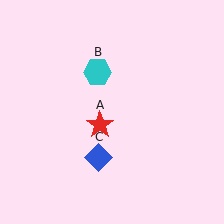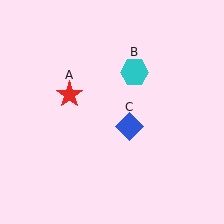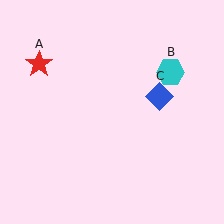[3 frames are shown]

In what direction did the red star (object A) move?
The red star (object A) moved up and to the left.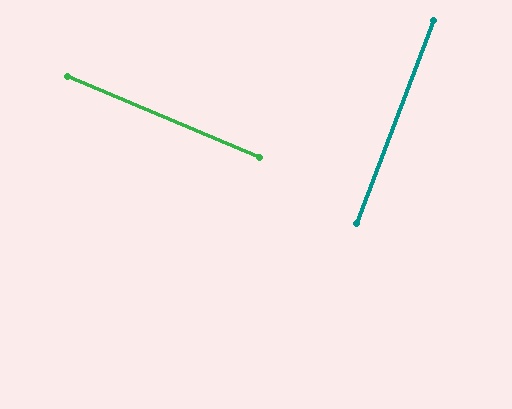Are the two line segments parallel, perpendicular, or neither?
Perpendicular — they meet at approximately 88°.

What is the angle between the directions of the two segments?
Approximately 88 degrees.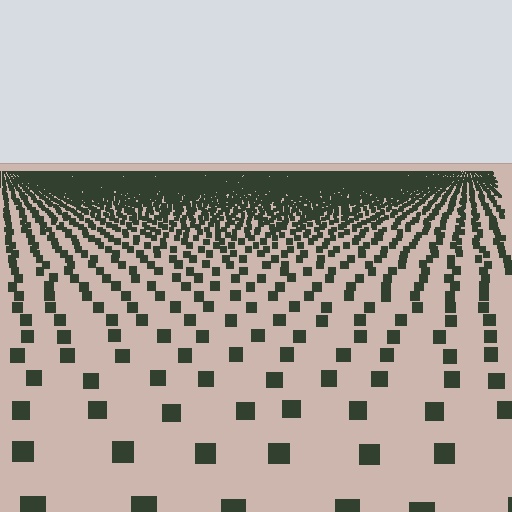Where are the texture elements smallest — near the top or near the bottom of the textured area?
Near the top.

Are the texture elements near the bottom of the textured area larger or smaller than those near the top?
Larger. Near the bottom, elements are closer to the viewer and appear at a bigger on-screen size.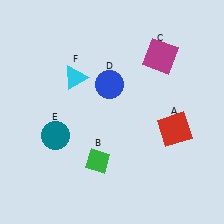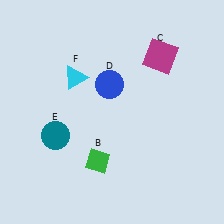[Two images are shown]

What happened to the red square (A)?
The red square (A) was removed in Image 2. It was in the bottom-right area of Image 1.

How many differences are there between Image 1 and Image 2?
There is 1 difference between the two images.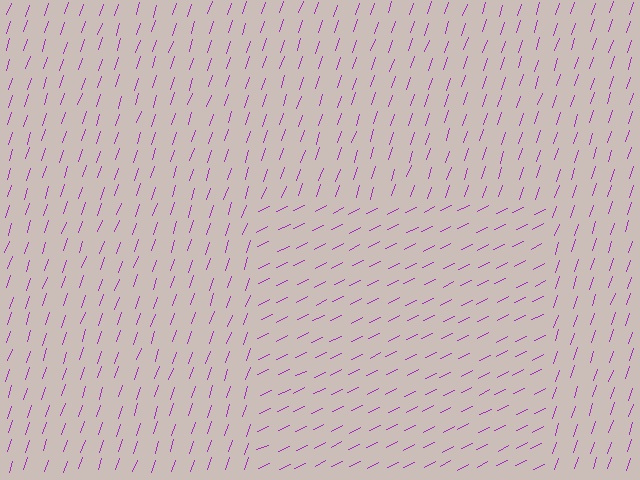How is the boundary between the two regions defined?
The boundary is defined purely by a change in line orientation (approximately 45 degrees difference). All lines are the same color and thickness.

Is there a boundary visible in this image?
Yes, there is a texture boundary formed by a change in line orientation.